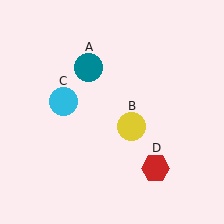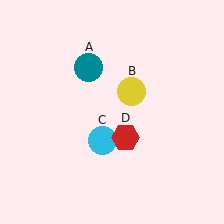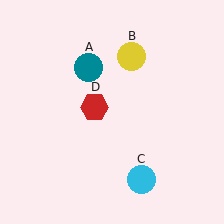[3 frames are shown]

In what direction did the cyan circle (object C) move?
The cyan circle (object C) moved down and to the right.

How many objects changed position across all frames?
3 objects changed position: yellow circle (object B), cyan circle (object C), red hexagon (object D).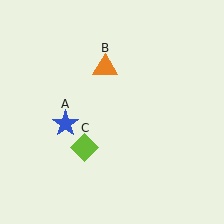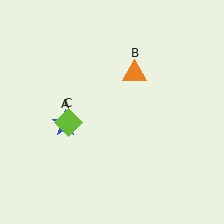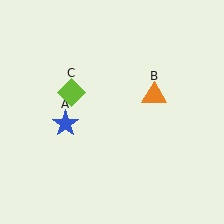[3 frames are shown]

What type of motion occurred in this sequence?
The orange triangle (object B), lime diamond (object C) rotated clockwise around the center of the scene.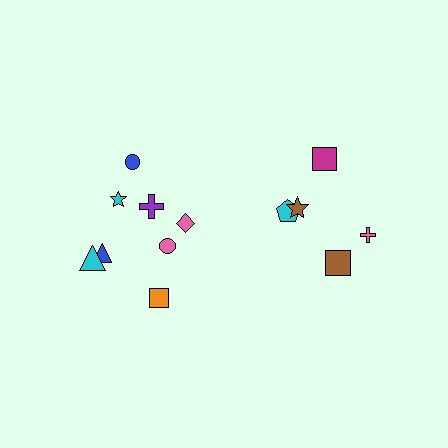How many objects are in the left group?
There are 8 objects.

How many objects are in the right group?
There are 5 objects.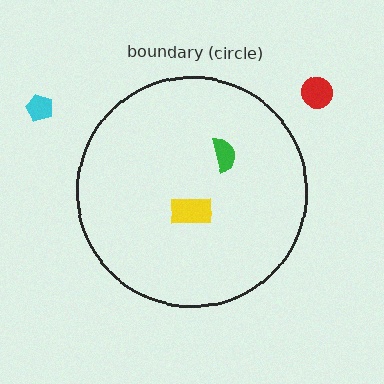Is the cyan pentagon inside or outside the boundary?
Outside.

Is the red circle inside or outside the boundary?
Outside.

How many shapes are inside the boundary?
2 inside, 2 outside.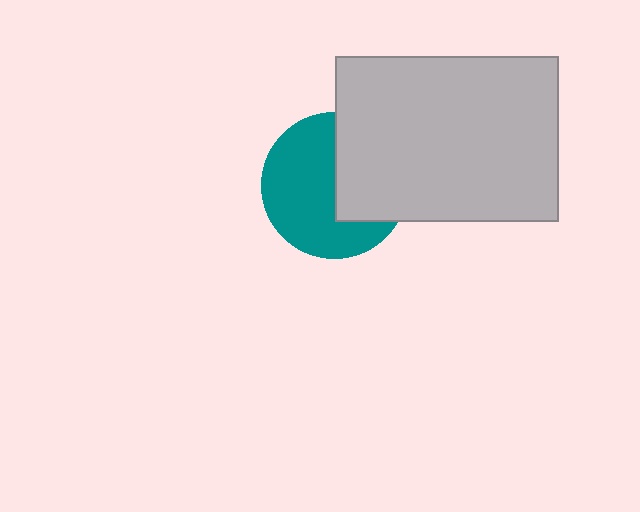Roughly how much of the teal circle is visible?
About half of it is visible (roughly 61%).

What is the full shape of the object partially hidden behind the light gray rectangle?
The partially hidden object is a teal circle.